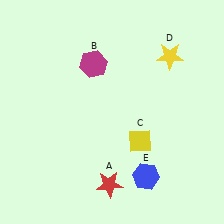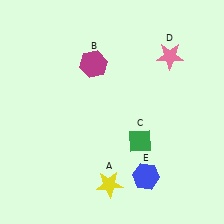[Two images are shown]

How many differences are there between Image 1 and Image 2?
There are 3 differences between the two images.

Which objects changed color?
A changed from red to yellow. C changed from yellow to green. D changed from yellow to pink.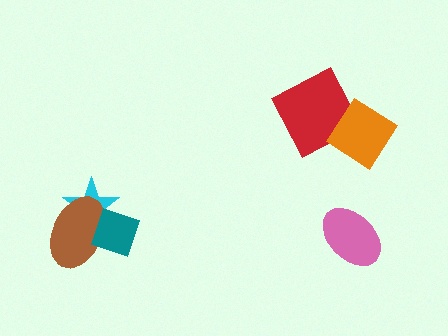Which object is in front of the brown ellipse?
The teal diamond is in front of the brown ellipse.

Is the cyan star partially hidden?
Yes, it is partially covered by another shape.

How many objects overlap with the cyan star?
2 objects overlap with the cyan star.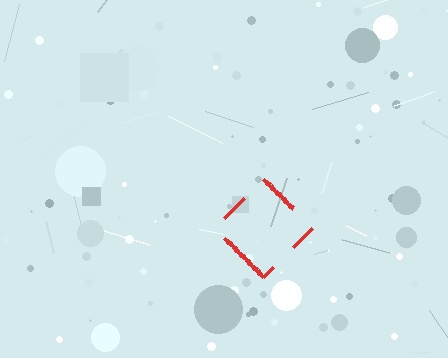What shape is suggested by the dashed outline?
The dashed outline suggests a diamond.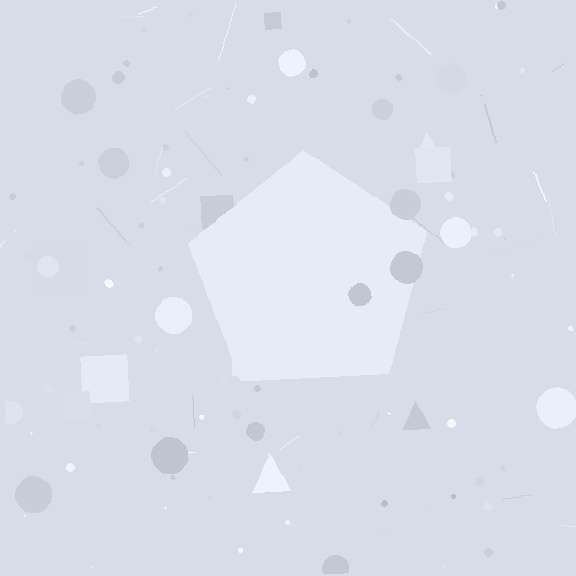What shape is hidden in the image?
A pentagon is hidden in the image.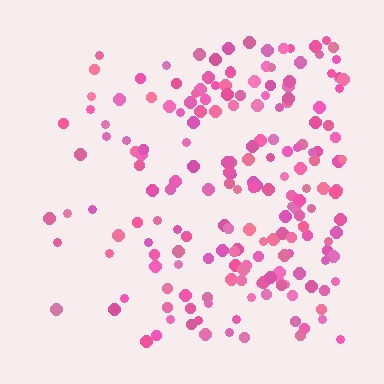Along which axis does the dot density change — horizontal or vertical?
Horizontal.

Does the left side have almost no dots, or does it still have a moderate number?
Still a moderate number, just noticeably fewer than the right.